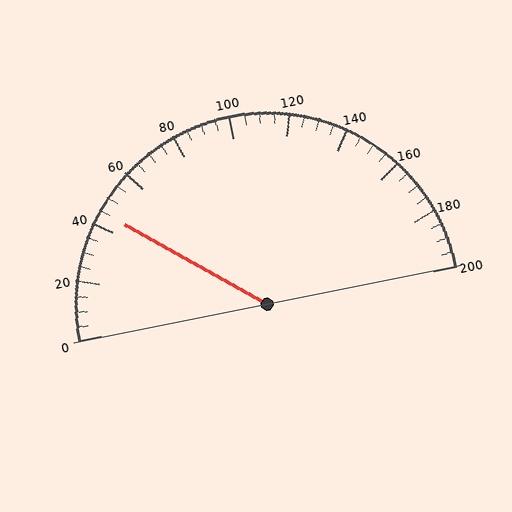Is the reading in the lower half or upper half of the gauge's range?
The reading is in the lower half of the range (0 to 200).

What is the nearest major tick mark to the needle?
The nearest major tick mark is 40.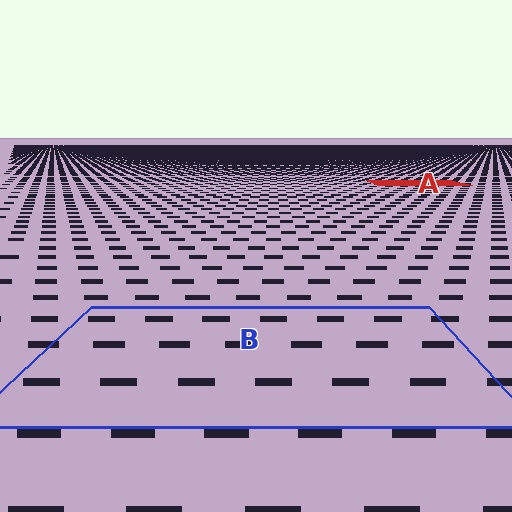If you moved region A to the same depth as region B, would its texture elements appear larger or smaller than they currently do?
They would appear larger. At a closer depth, the same texture elements are projected at a bigger on-screen size.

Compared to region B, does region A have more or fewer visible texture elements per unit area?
Region A has more texture elements per unit area — they are packed more densely because it is farther away.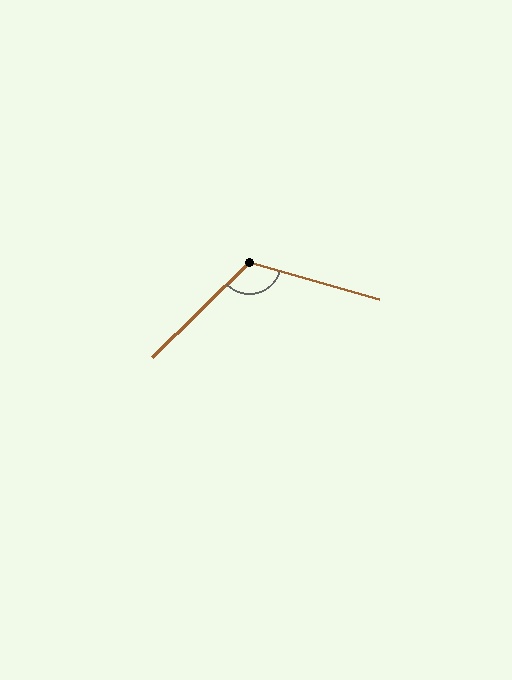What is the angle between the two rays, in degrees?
Approximately 120 degrees.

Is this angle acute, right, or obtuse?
It is obtuse.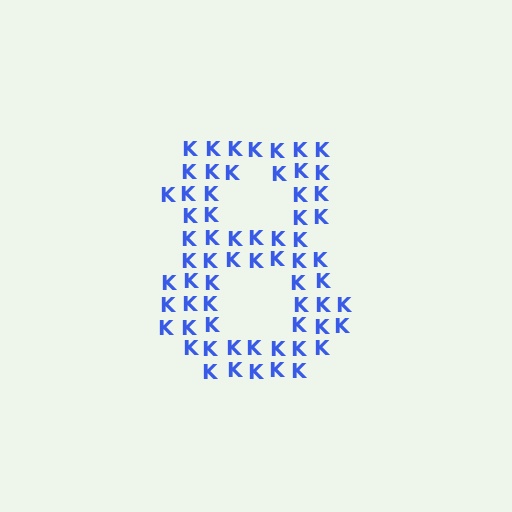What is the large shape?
The large shape is the digit 8.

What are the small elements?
The small elements are letter K's.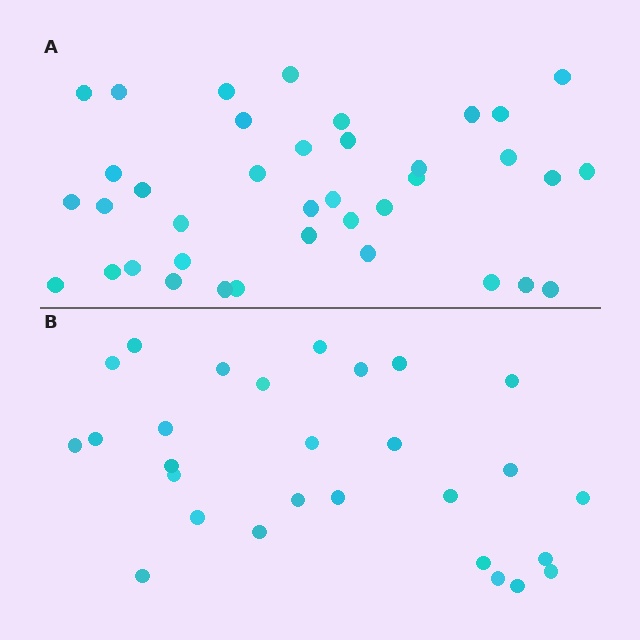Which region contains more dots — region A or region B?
Region A (the top region) has more dots.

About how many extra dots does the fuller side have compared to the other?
Region A has roughly 10 or so more dots than region B.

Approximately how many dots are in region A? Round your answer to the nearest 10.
About 40 dots. (The exact count is 38, which rounds to 40.)